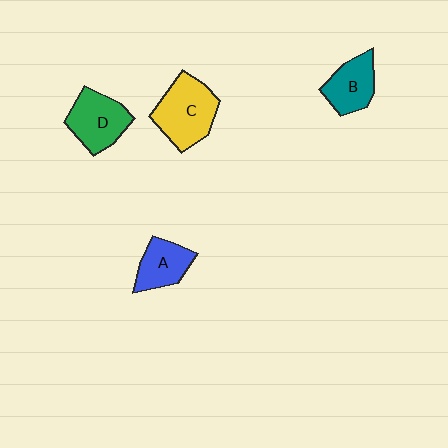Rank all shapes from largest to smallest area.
From largest to smallest: C (yellow), D (green), B (teal), A (blue).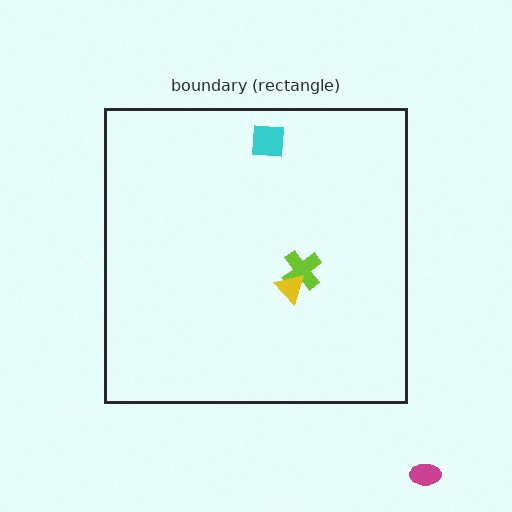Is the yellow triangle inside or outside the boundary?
Inside.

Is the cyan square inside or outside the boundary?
Inside.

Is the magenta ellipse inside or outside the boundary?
Outside.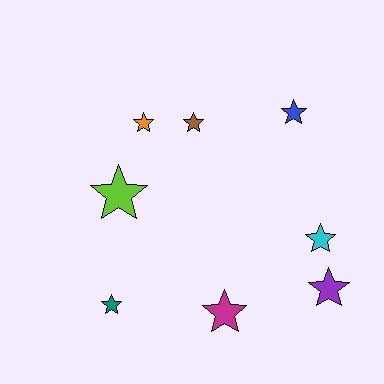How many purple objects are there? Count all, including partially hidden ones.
There is 1 purple object.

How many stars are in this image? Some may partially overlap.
There are 8 stars.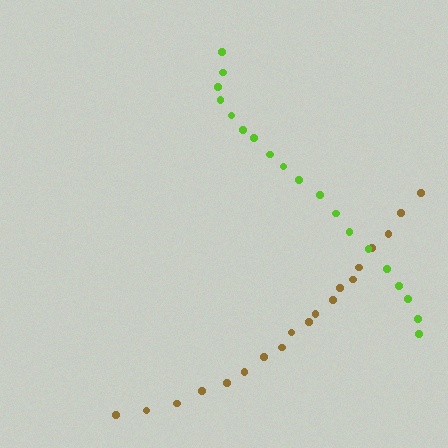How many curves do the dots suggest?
There are 2 distinct paths.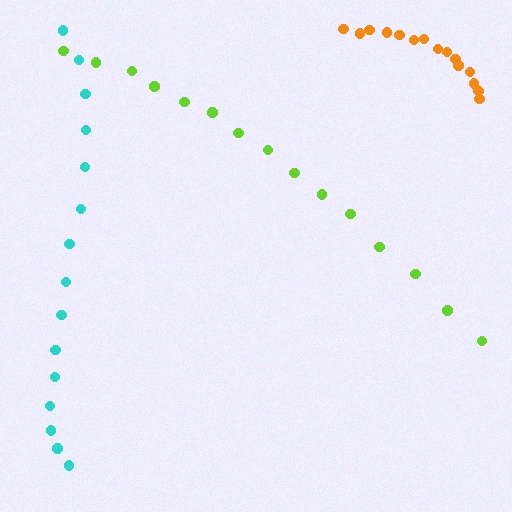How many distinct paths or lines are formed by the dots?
There are 3 distinct paths.